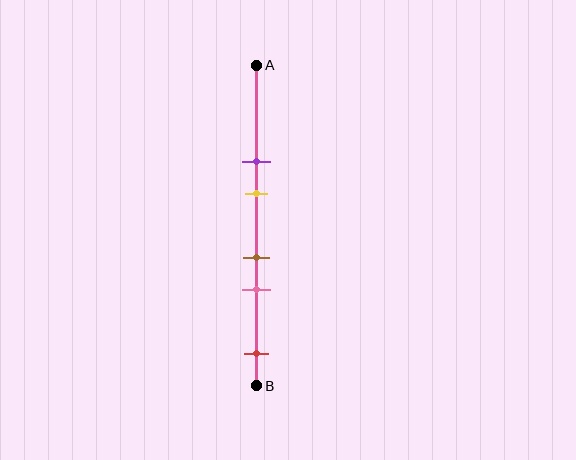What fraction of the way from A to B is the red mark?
The red mark is approximately 90% (0.9) of the way from A to B.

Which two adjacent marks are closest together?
The brown and pink marks are the closest adjacent pair.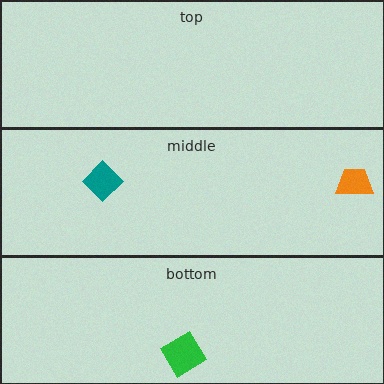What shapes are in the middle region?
The orange trapezoid, the teal diamond.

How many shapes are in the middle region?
2.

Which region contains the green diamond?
The bottom region.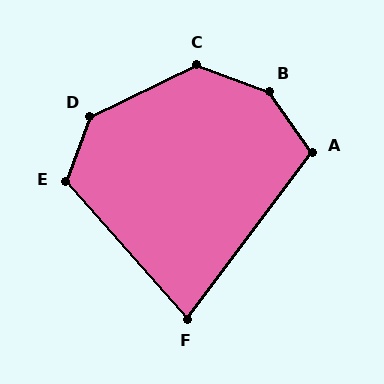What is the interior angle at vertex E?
Approximately 118 degrees (obtuse).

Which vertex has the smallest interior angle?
F, at approximately 79 degrees.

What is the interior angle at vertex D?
Approximately 136 degrees (obtuse).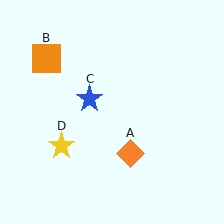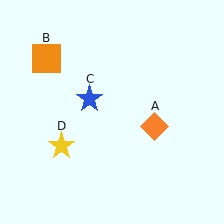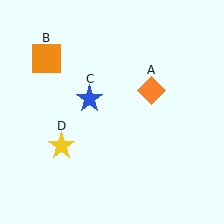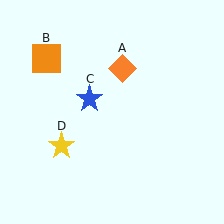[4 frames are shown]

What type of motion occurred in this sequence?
The orange diamond (object A) rotated counterclockwise around the center of the scene.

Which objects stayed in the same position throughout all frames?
Orange square (object B) and blue star (object C) and yellow star (object D) remained stationary.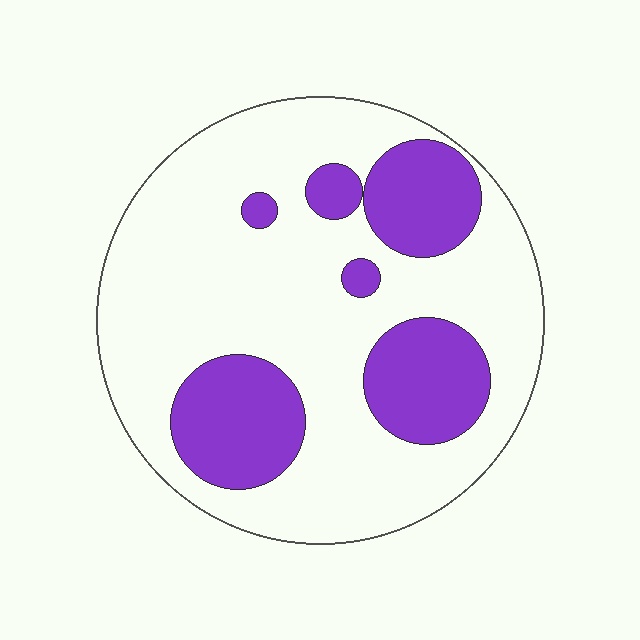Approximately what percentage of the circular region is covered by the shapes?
Approximately 25%.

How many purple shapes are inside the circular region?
6.